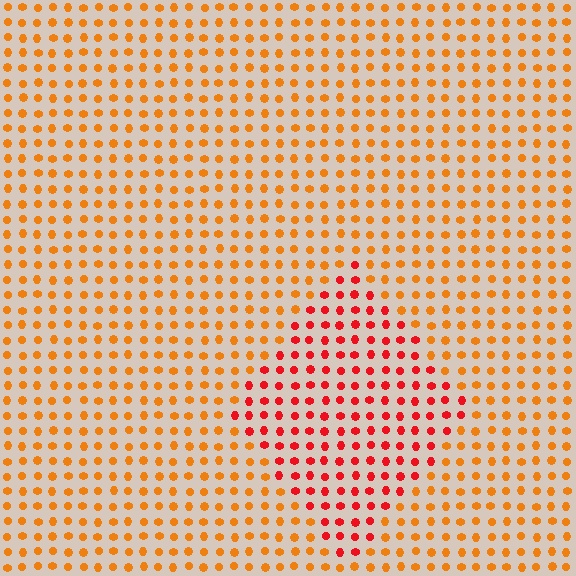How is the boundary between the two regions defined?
The boundary is defined purely by a slight shift in hue (about 34 degrees). Spacing, size, and orientation are identical on both sides.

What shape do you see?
I see a diamond.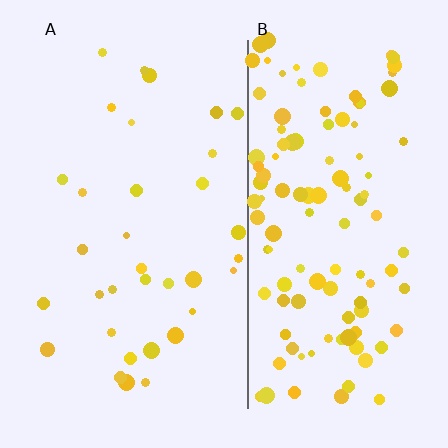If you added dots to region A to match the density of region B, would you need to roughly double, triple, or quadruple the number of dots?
Approximately triple.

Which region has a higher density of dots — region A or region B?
B (the right).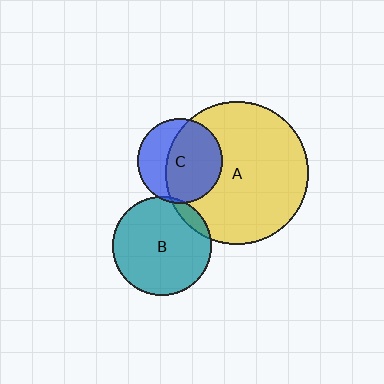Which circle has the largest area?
Circle A (yellow).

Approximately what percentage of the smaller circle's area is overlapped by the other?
Approximately 65%.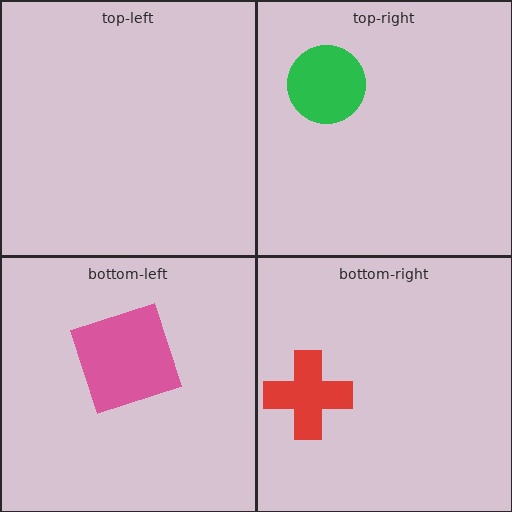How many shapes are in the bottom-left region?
1.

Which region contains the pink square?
The bottom-left region.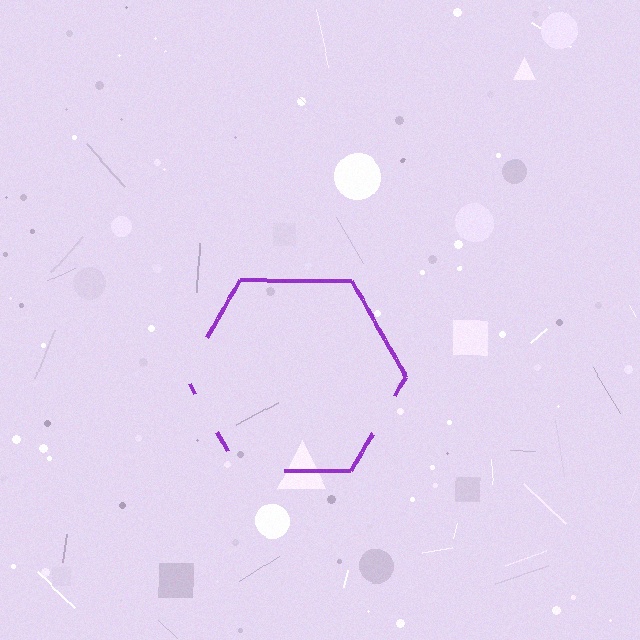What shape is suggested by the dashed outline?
The dashed outline suggests a hexagon.